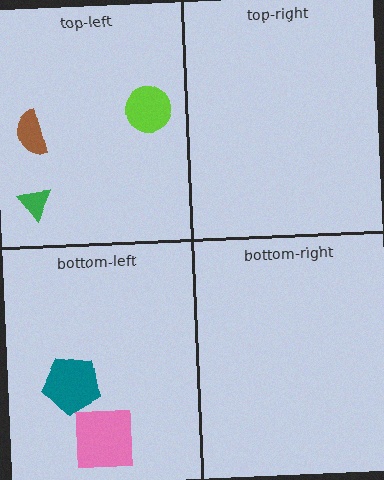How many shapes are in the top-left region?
3.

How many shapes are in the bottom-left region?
2.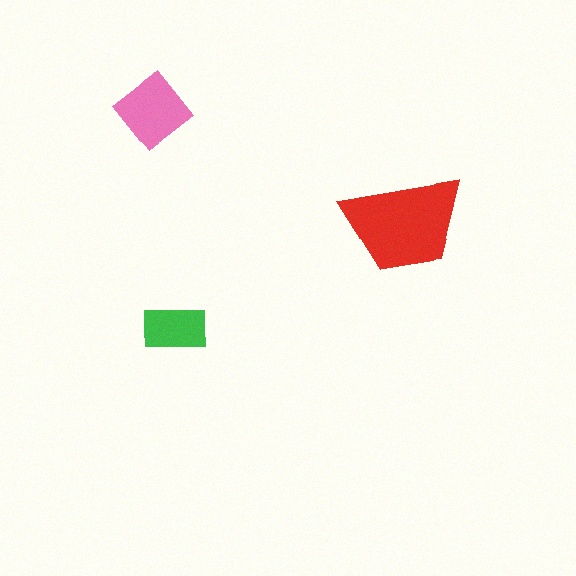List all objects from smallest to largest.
The green rectangle, the pink diamond, the red trapezoid.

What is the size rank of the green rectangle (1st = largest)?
3rd.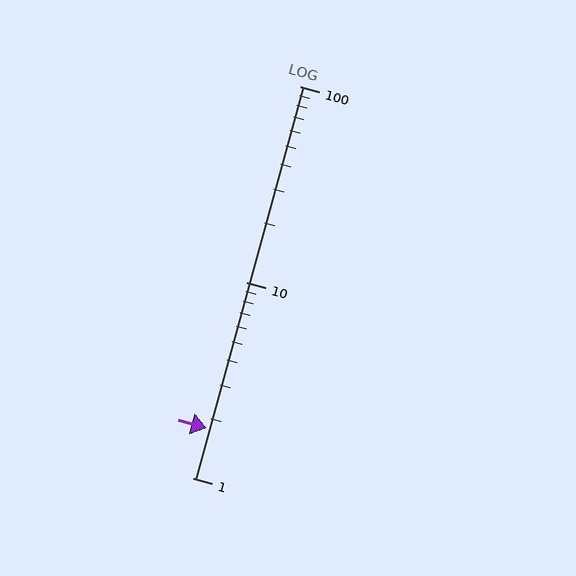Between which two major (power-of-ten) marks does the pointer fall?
The pointer is between 1 and 10.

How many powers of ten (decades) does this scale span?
The scale spans 2 decades, from 1 to 100.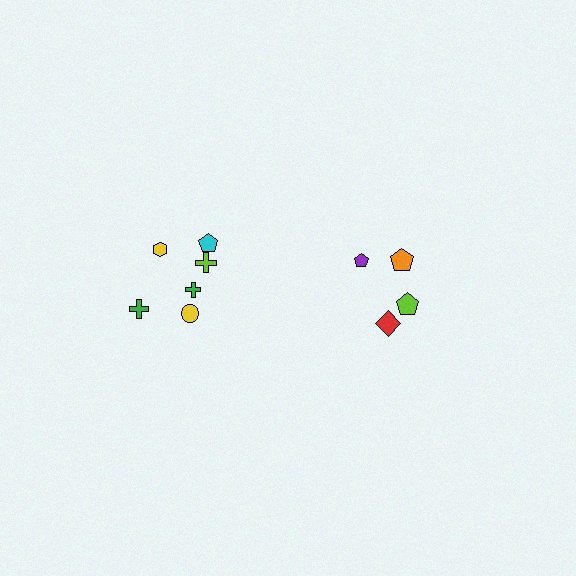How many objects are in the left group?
There are 6 objects.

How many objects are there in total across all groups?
There are 10 objects.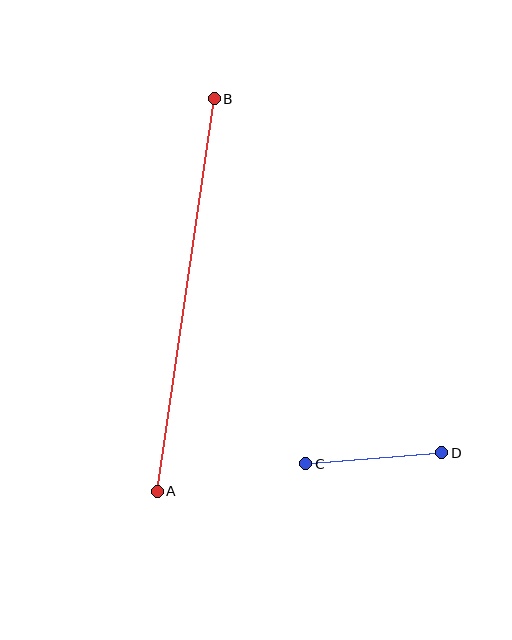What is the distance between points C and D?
The distance is approximately 136 pixels.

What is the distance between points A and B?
The distance is approximately 396 pixels.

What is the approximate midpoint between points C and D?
The midpoint is at approximately (374, 458) pixels.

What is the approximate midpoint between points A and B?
The midpoint is at approximately (186, 295) pixels.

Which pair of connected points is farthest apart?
Points A and B are farthest apart.